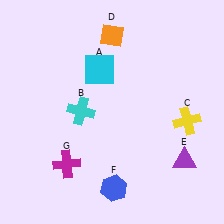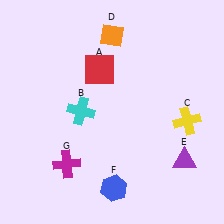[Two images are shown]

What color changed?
The square (A) changed from cyan in Image 1 to red in Image 2.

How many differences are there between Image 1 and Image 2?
There is 1 difference between the two images.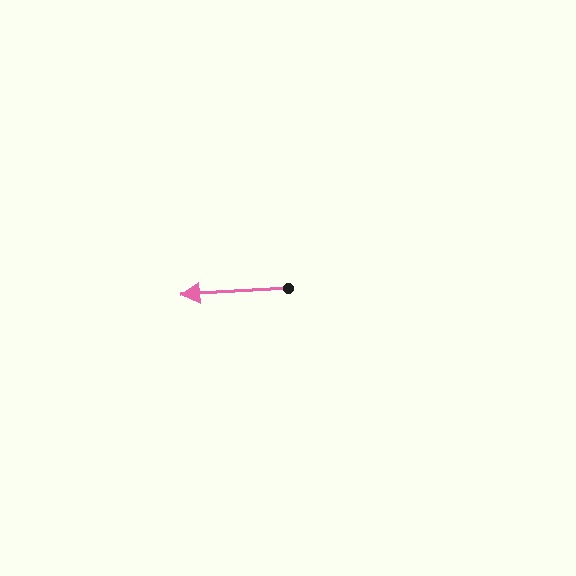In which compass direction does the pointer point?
West.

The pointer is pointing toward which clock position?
Roughly 9 o'clock.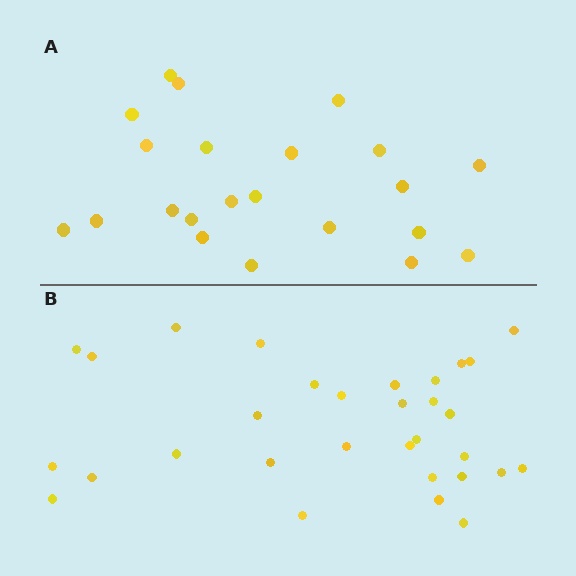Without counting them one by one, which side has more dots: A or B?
Region B (the bottom region) has more dots.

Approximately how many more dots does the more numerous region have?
Region B has roughly 8 or so more dots than region A.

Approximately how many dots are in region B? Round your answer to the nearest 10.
About 30 dots. (The exact count is 31, which rounds to 30.)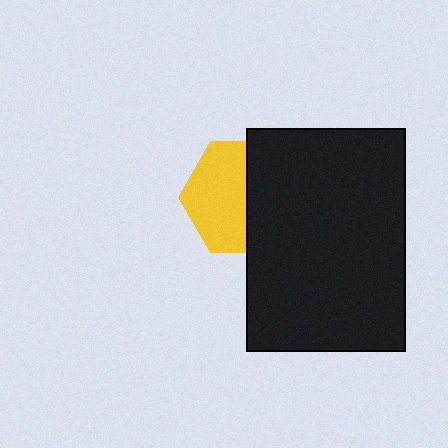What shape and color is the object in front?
The object in front is a black rectangle.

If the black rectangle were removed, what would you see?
You would see the complete yellow hexagon.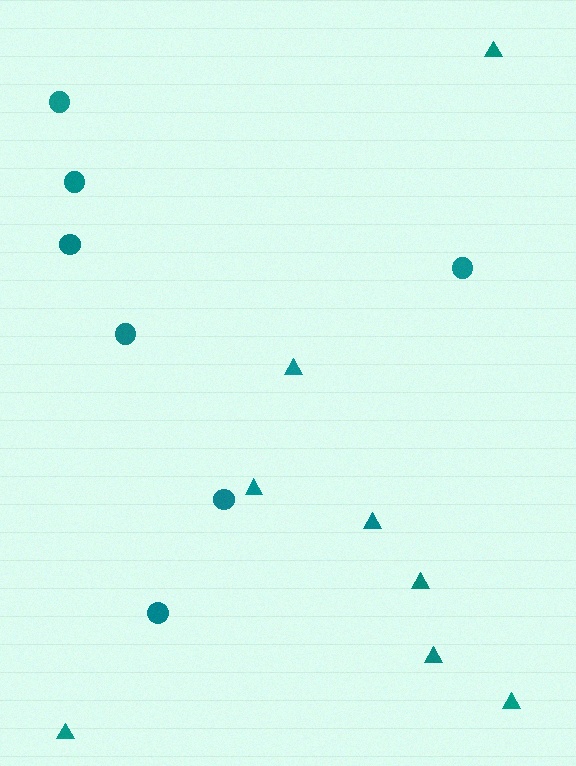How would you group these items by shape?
There are 2 groups: one group of triangles (8) and one group of circles (7).